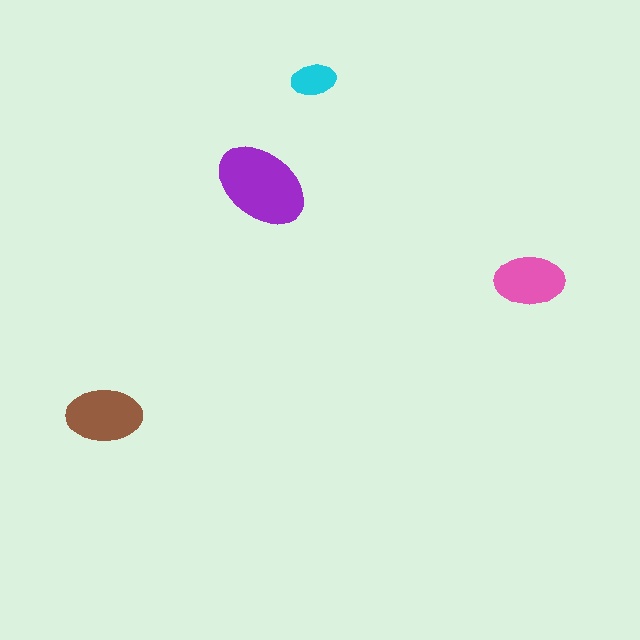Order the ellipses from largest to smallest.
the purple one, the brown one, the pink one, the cyan one.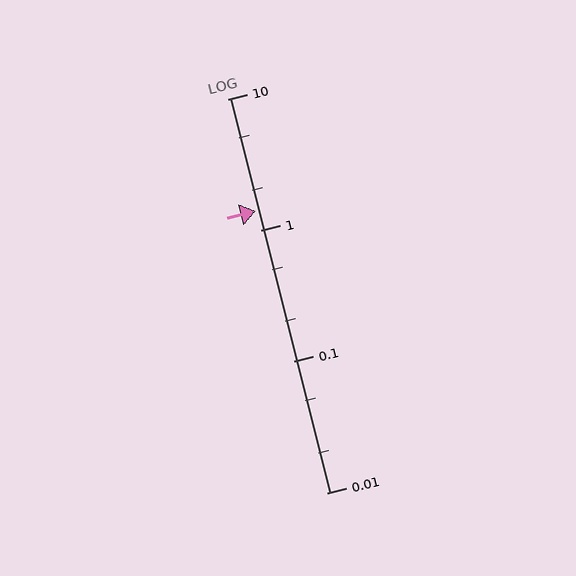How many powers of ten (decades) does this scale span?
The scale spans 3 decades, from 0.01 to 10.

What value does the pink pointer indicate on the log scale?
The pointer indicates approximately 1.4.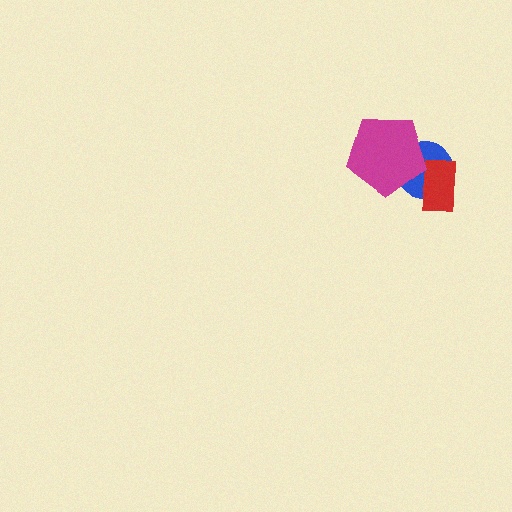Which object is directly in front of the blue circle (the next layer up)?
The red rectangle is directly in front of the blue circle.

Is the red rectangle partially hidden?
No, no other shape covers it.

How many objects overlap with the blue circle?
2 objects overlap with the blue circle.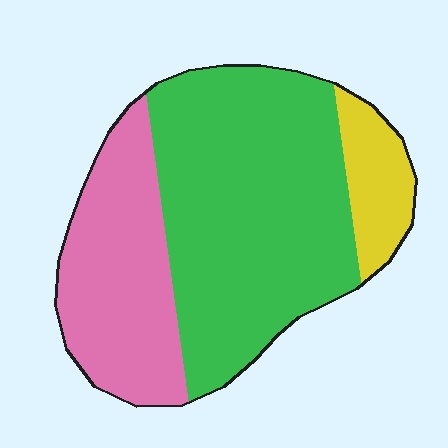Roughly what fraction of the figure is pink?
Pink takes up about one third (1/3) of the figure.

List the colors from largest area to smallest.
From largest to smallest: green, pink, yellow.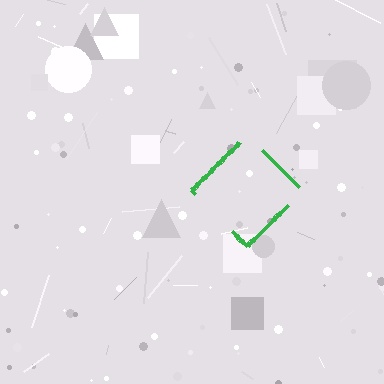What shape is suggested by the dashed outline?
The dashed outline suggests a diamond.